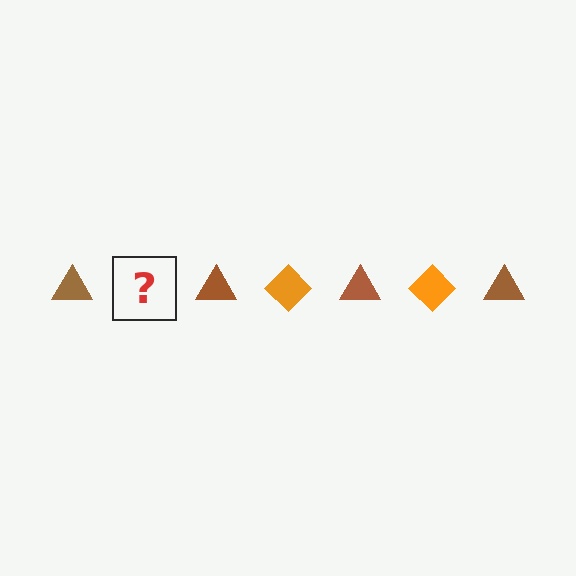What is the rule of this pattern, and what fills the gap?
The rule is that the pattern alternates between brown triangle and orange diamond. The gap should be filled with an orange diamond.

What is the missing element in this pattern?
The missing element is an orange diamond.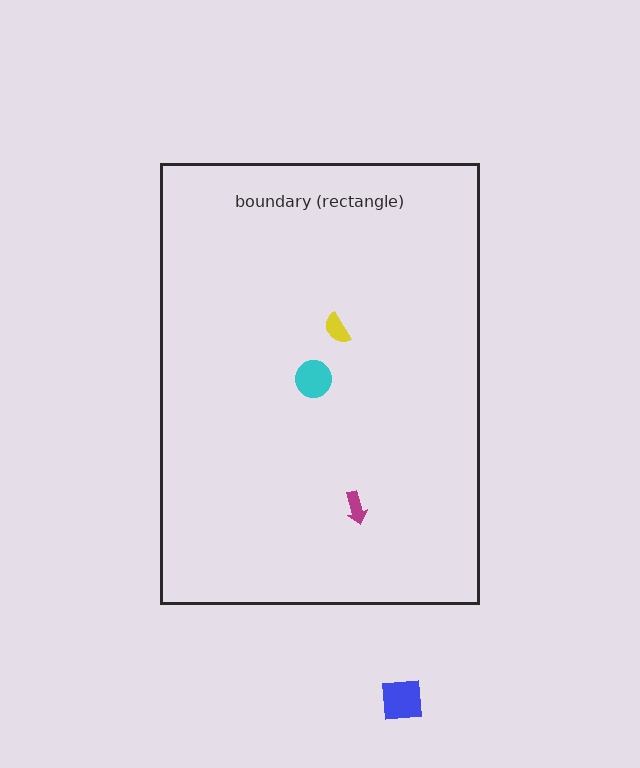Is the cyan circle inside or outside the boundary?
Inside.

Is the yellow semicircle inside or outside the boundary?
Inside.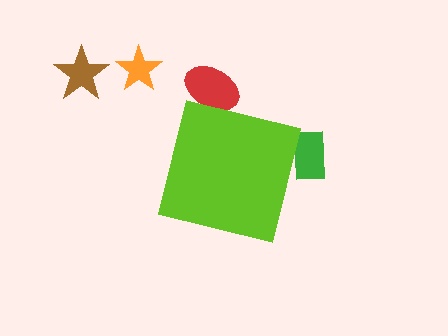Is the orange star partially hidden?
No, the orange star is fully visible.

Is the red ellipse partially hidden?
Yes, the red ellipse is partially hidden behind the lime square.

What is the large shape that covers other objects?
A lime square.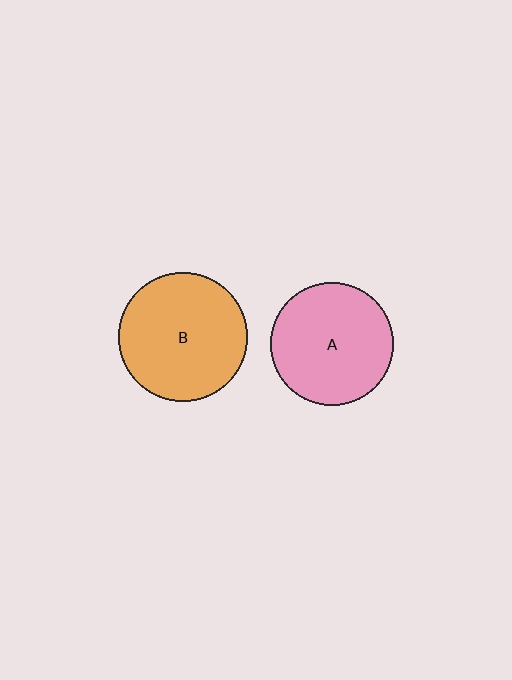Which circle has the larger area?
Circle B (orange).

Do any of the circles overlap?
No, none of the circles overlap.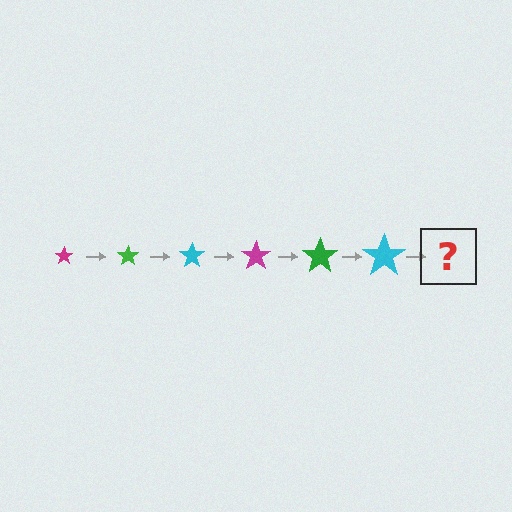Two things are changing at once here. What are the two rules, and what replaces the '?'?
The two rules are that the star grows larger each step and the color cycles through magenta, green, and cyan. The '?' should be a magenta star, larger than the previous one.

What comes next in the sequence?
The next element should be a magenta star, larger than the previous one.